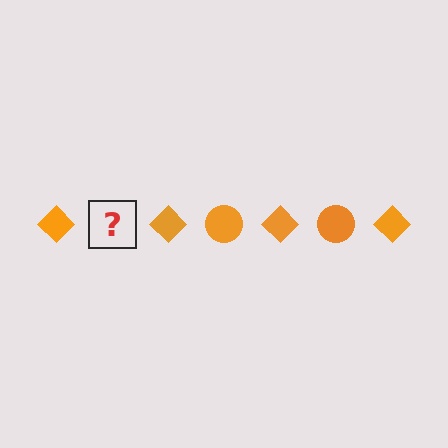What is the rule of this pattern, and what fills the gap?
The rule is that the pattern cycles through diamond, circle shapes in orange. The gap should be filled with an orange circle.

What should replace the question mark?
The question mark should be replaced with an orange circle.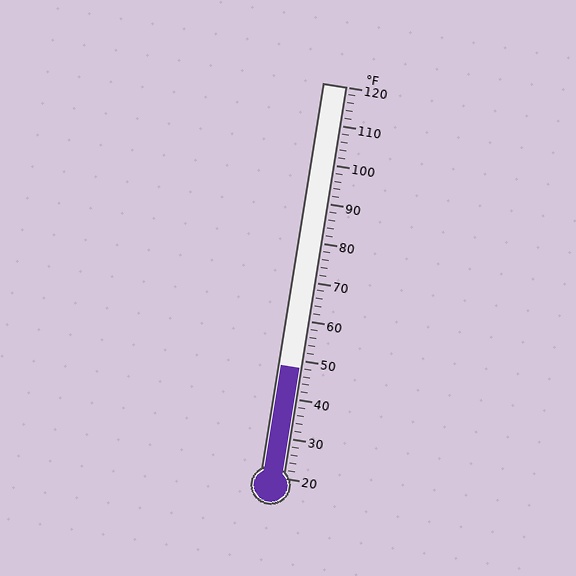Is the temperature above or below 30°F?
The temperature is above 30°F.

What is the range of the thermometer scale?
The thermometer scale ranges from 20°F to 120°F.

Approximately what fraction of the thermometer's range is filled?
The thermometer is filled to approximately 30% of its range.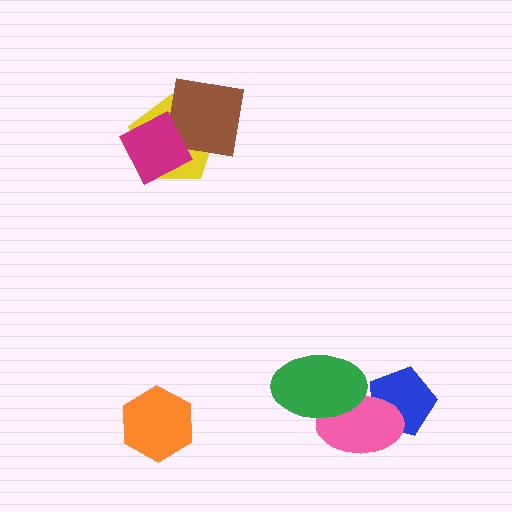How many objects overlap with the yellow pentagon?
2 objects overlap with the yellow pentagon.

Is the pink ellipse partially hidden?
Yes, it is partially covered by another shape.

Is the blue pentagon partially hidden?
Yes, it is partially covered by another shape.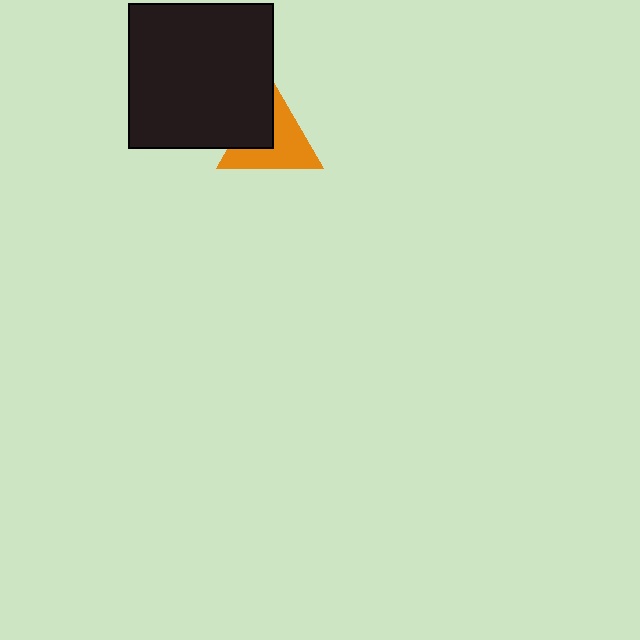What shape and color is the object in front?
The object in front is a black square.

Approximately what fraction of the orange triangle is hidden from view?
Roughly 36% of the orange triangle is hidden behind the black square.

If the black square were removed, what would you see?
You would see the complete orange triangle.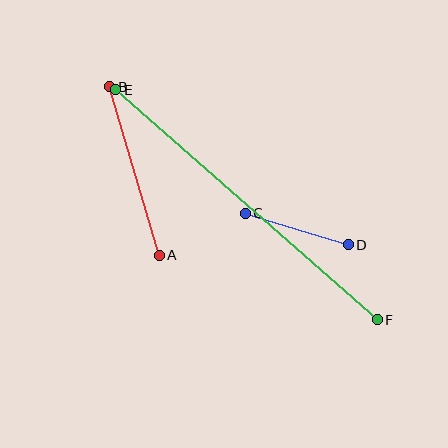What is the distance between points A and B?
The distance is approximately 175 pixels.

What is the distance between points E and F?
The distance is approximately 348 pixels.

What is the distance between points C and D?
The distance is approximately 108 pixels.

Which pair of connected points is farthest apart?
Points E and F are farthest apart.